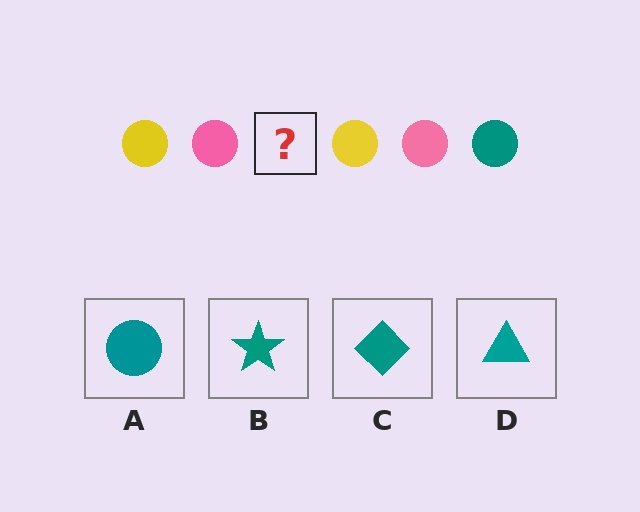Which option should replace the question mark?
Option A.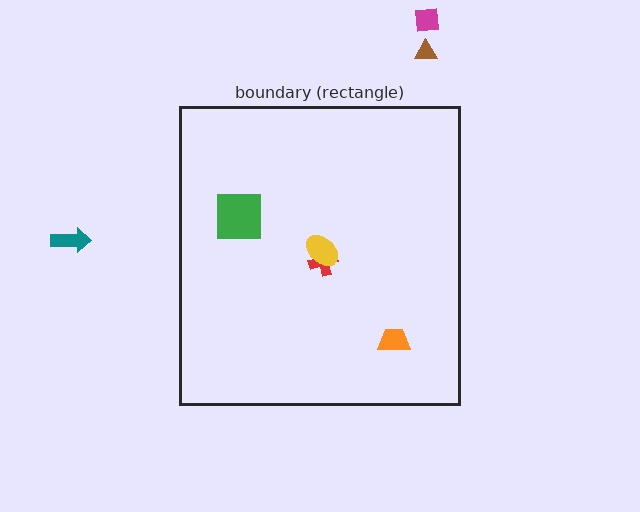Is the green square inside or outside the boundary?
Inside.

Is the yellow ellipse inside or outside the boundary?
Inside.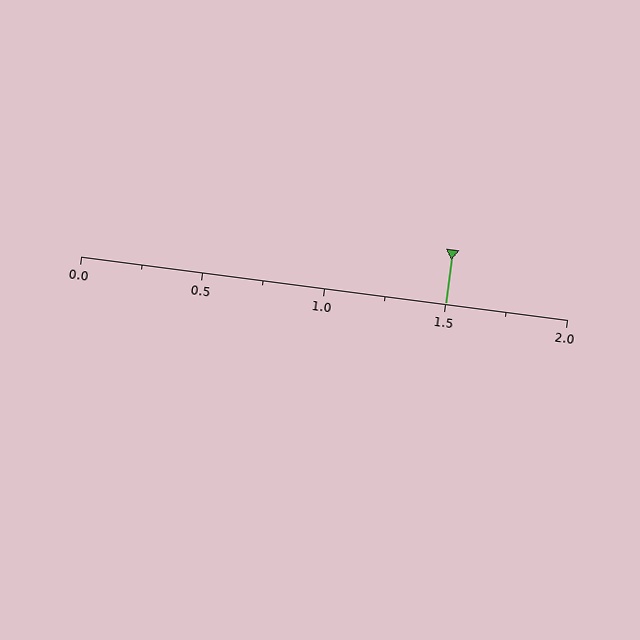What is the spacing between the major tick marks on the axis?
The major ticks are spaced 0.5 apart.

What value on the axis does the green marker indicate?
The marker indicates approximately 1.5.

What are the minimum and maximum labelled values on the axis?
The axis runs from 0.0 to 2.0.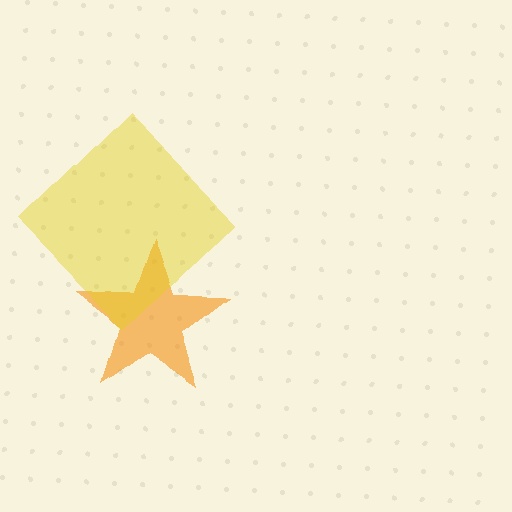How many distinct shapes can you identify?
There are 2 distinct shapes: an orange star, a yellow diamond.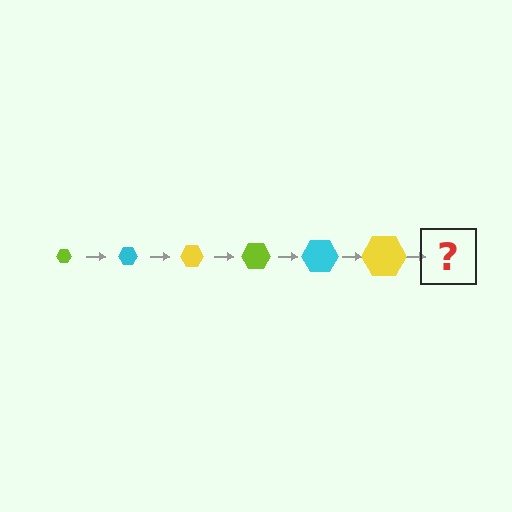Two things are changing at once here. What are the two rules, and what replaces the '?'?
The two rules are that the hexagon grows larger each step and the color cycles through lime, cyan, and yellow. The '?' should be a lime hexagon, larger than the previous one.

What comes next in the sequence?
The next element should be a lime hexagon, larger than the previous one.